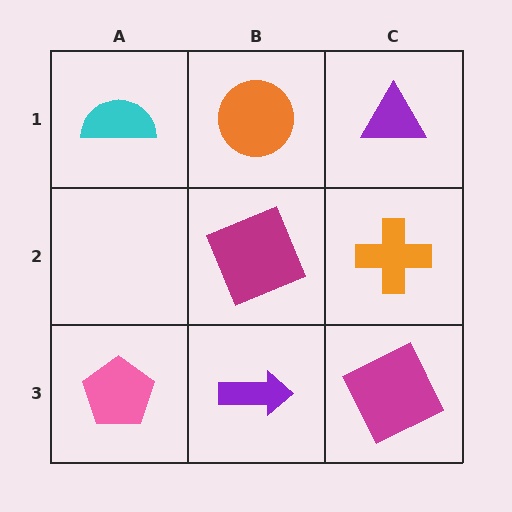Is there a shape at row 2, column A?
No, that cell is empty.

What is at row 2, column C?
An orange cross.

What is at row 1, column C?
A purple triangle.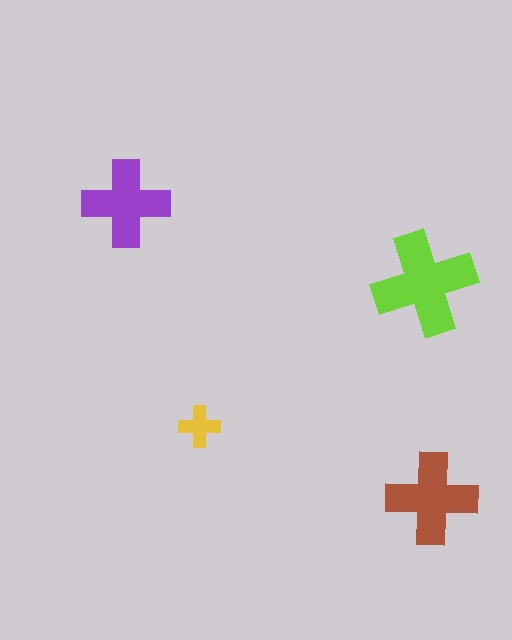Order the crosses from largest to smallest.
the lime one, the brown one, the purple one, the yellow one.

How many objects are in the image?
There are 4 objects in the image.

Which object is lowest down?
The brown cross is bottommost.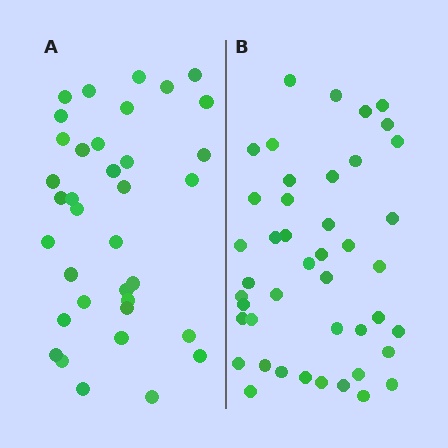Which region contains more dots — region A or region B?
Region B (the right region) has more dots.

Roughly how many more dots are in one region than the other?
Region B has roughly 8 or so more dots than region A.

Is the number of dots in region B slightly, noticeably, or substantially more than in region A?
Region B has only slightly more — the two regions are fairly close. The ratio is roughly 1.2 to 1.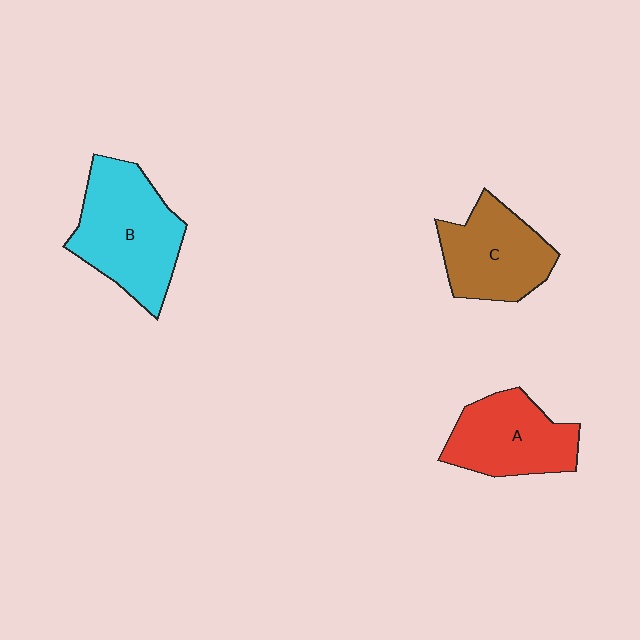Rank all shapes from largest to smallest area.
From largest to smallest: B (cyan), A (red), C (brown).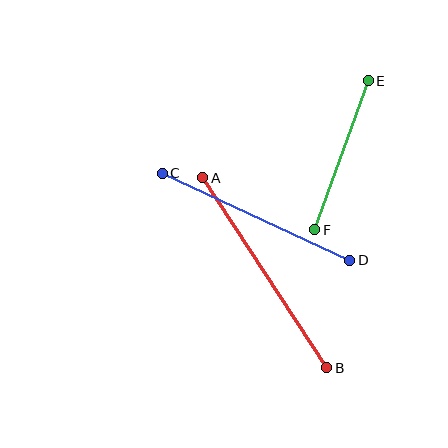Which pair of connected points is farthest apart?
Points A and B are farthest apart.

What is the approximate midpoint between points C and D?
The midpoint is at approximately (256, 217) pixels.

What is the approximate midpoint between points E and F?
The midpoint is at approximately (341, 155) pixels.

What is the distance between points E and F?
The distance is approximately 158 pixels.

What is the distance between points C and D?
The distance is approximately 207 pixels.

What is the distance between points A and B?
The distance is approximately 227 pixels.